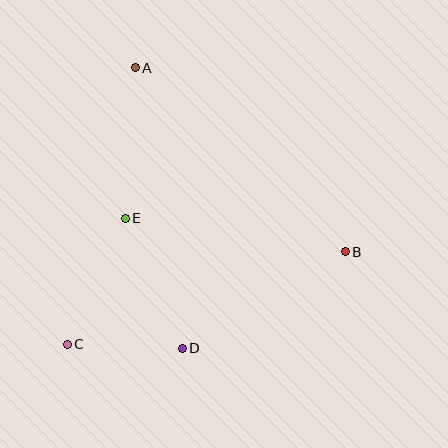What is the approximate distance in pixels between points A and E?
The distance between A and E is approximately 151 pixels.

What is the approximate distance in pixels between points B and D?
The distance between B and D is approximately 189 pixels.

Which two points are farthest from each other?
Points B and C are farthest from each other.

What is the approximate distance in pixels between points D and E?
The distance between D and E is approximately 142 pixels.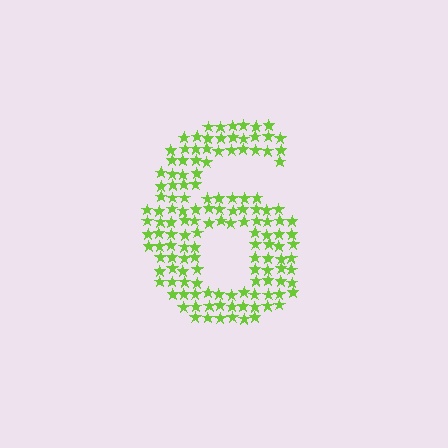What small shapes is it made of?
It is made of small stars.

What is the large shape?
The large shape is the digit 6.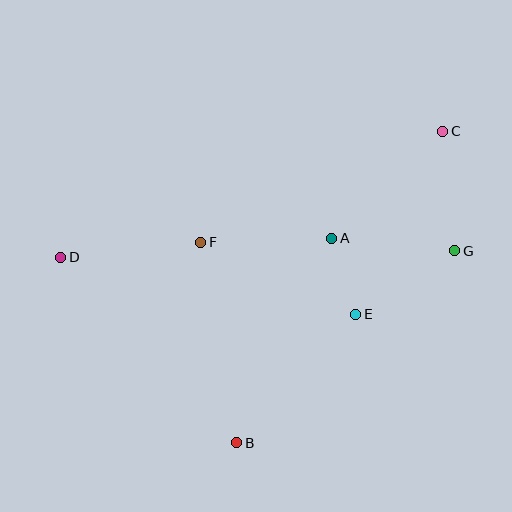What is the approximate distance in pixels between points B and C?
The distance between B and C is approximately 374 pixels.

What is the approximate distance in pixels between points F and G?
The distance between F and G is approximately 254 pixels.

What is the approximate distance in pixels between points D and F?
The distance between D and F is approximately 141 pixels.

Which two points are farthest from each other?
Points C and D are farthest from each other.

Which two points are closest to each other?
Points A and E are closest to each other.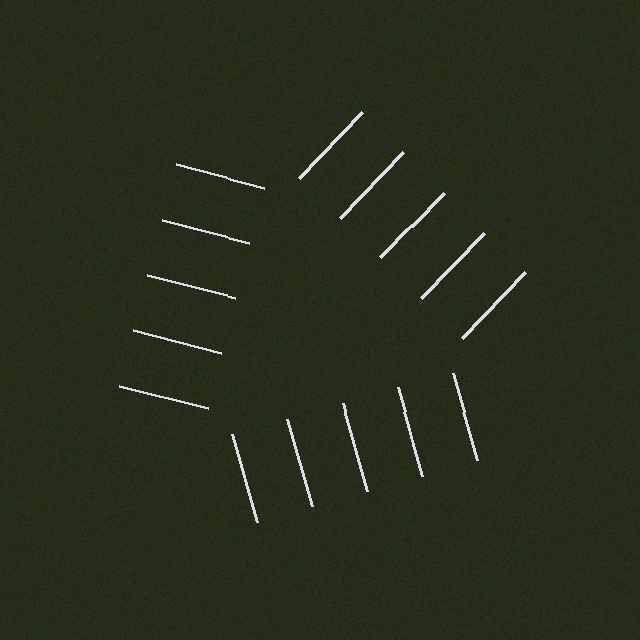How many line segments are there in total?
15 — 5 along each of the 3 edges.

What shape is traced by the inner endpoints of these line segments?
An illusory triangle — the line segments terminate on its edges but no continuous stroke is drawn.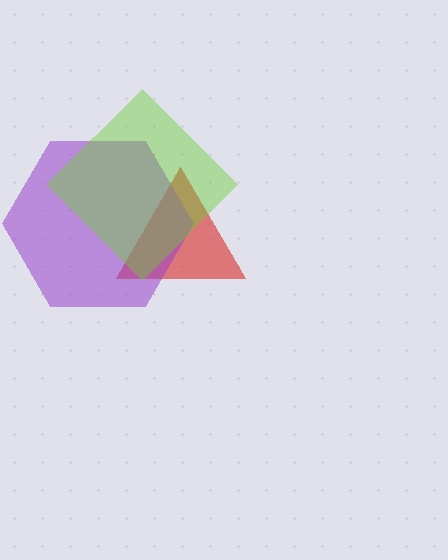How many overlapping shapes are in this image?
There are 3 overlapping shapes in the image.